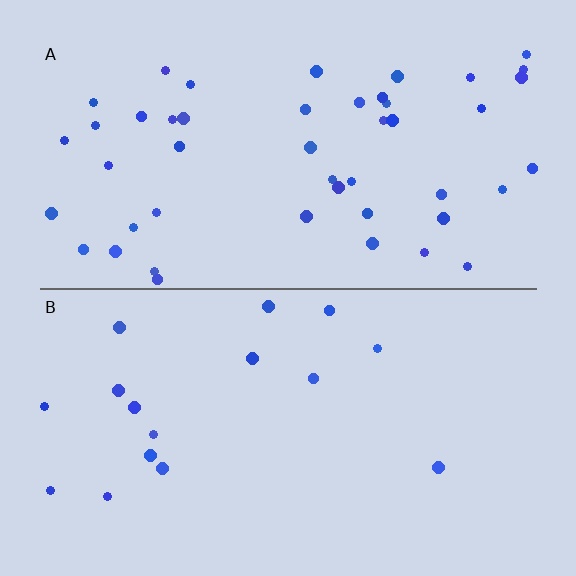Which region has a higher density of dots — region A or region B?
A (the top).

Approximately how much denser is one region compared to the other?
Approximately 2.9× — region A over region B.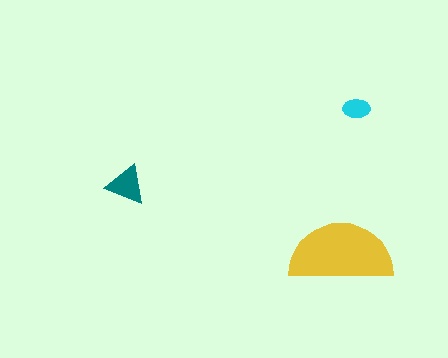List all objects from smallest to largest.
The cyan ellipse, the teal triangle, the yellow semicircle.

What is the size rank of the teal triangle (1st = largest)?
2nd.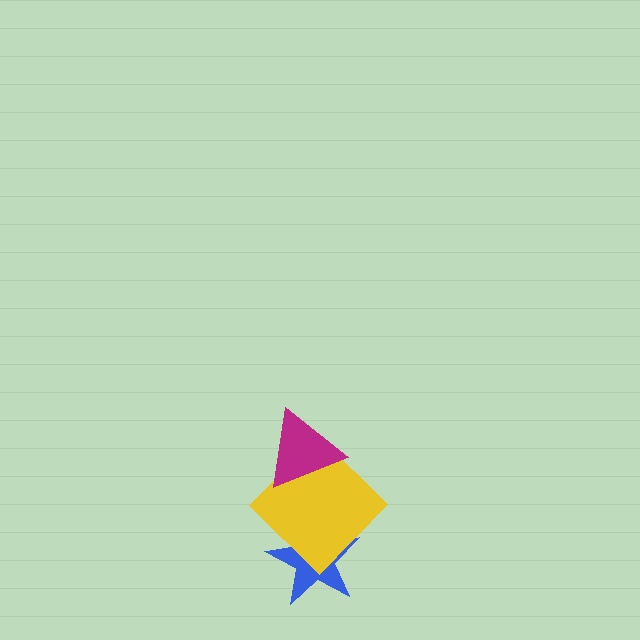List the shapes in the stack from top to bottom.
From top to bottom: the magenta triangle, the yellow diamond, the blue star.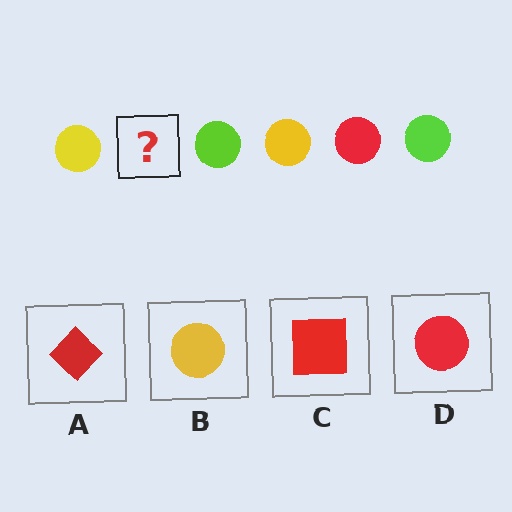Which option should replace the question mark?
Option D.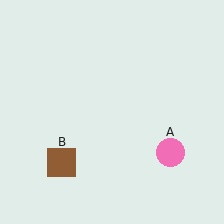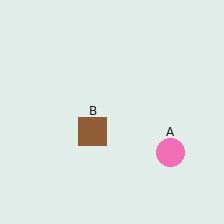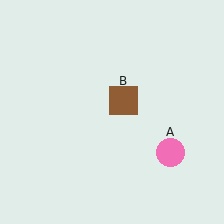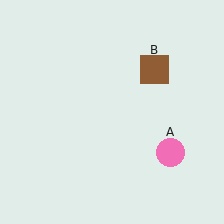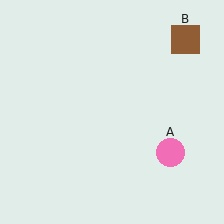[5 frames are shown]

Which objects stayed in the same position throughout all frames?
Pink circle (object A) remained stationary.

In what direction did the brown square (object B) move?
The brown square (object B) moved up and to the right.